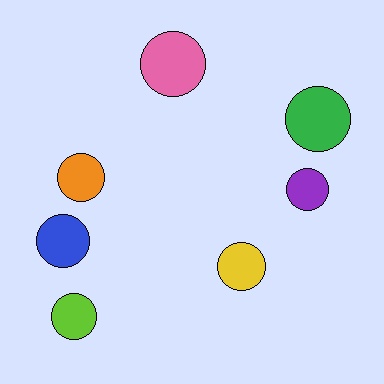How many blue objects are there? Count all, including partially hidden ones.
There is 1 blue object.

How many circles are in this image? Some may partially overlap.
There are 7 circles.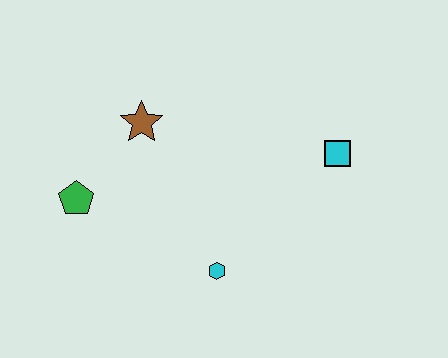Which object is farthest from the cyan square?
The green pentagon is farthest from the cyan square.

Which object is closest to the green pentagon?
The brown star is closest to the green pentagon.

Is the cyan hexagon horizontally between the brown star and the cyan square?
Yes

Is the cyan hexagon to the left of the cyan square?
Yes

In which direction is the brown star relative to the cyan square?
The brown star is to the left of the cyan square.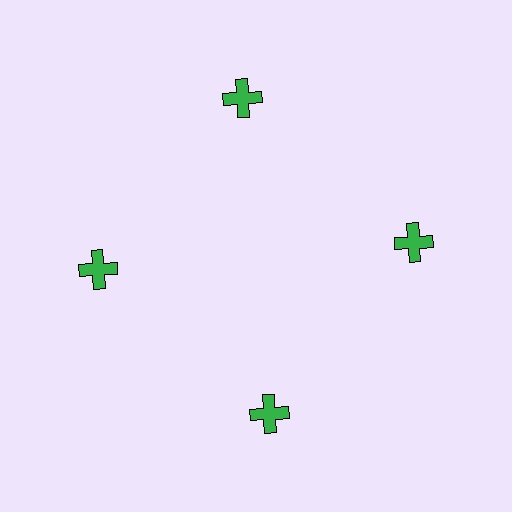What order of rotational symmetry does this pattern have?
This pattern has 4-fold rotational symmetry.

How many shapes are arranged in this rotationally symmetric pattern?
There are 4 shapes, arranged in 4 groups of 1.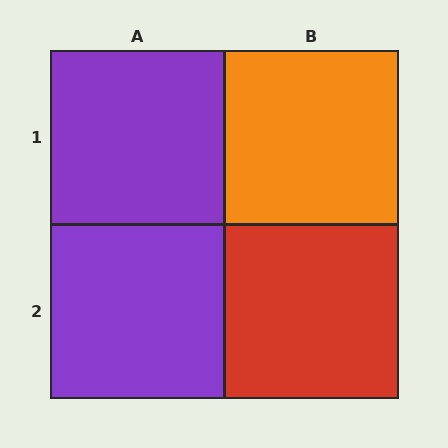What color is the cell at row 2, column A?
Purple.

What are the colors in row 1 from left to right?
Purple, orange.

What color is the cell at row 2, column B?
Red.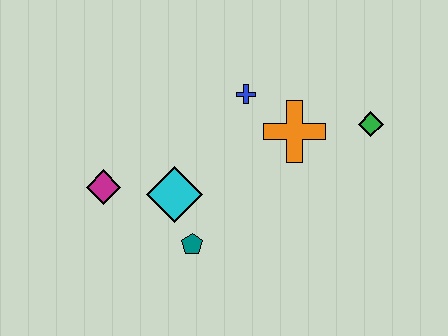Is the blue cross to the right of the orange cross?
No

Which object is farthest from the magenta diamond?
The green diamond is farthest from the magenta diamond.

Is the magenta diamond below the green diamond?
Yes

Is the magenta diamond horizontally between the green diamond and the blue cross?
No